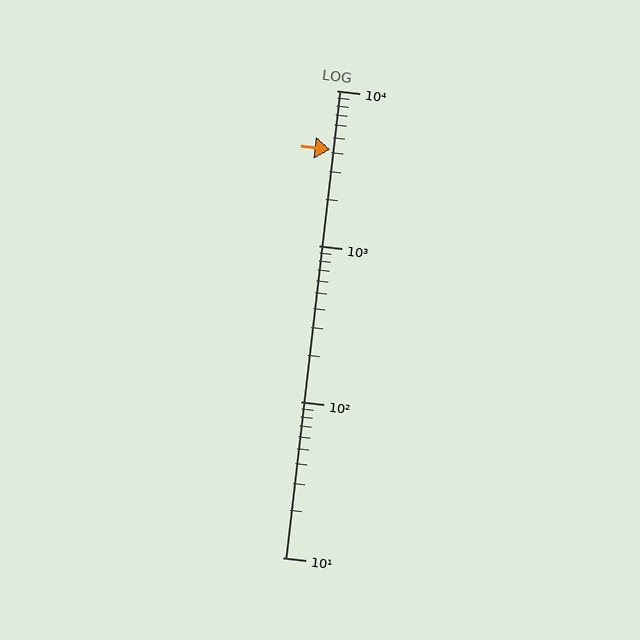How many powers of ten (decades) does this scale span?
The scale spans 3 decades, from 10 to 10000.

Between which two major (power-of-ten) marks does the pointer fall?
The pointer is between 1000 and 10000.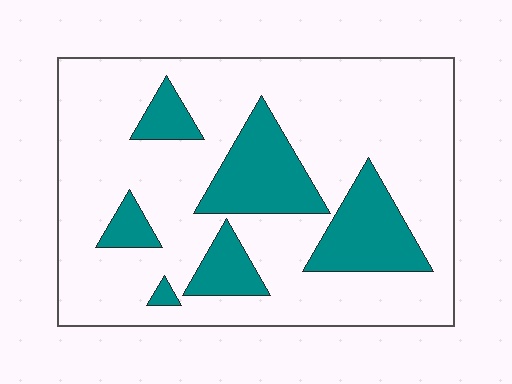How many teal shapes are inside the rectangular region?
6.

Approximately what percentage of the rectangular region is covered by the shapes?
Approximately 25%.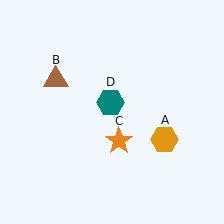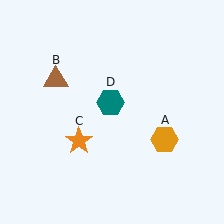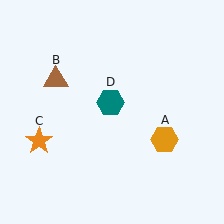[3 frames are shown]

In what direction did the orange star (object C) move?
The orange star (object C) moved left.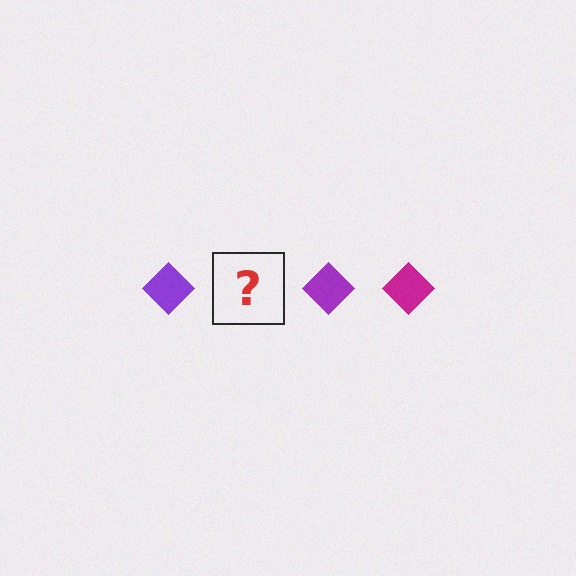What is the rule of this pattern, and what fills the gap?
The rule is that the pattern cycles through purple, magenta diamonds. The gap should be filled with a magenta diamond.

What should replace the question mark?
The question mark should be replaced with a magenta diamond.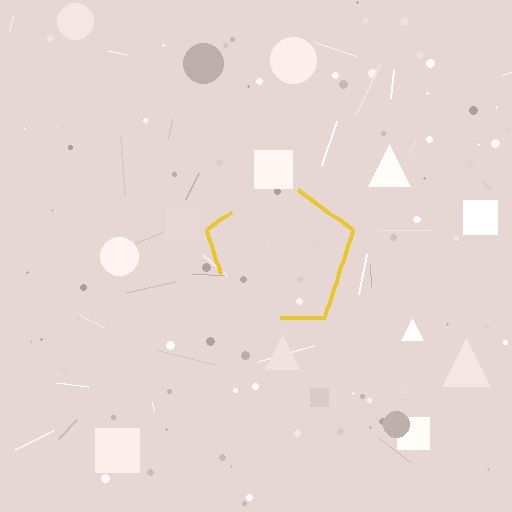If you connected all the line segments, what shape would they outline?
They would outline a pentagon.